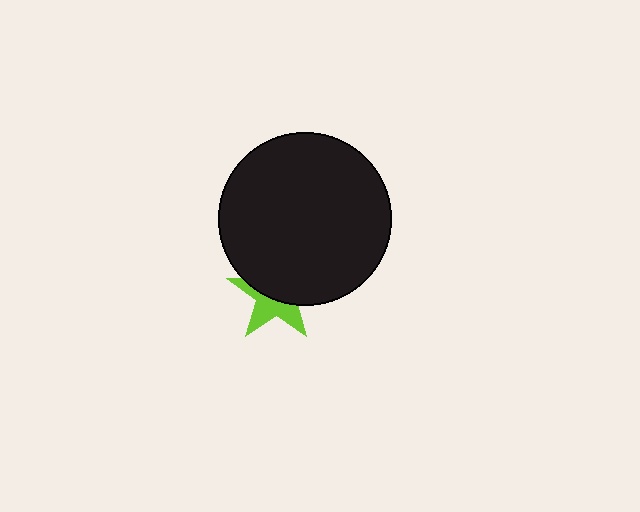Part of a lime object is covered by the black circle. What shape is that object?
It is a star.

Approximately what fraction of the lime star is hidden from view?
Roughly 56% of the lime star is hidden behind the black circle.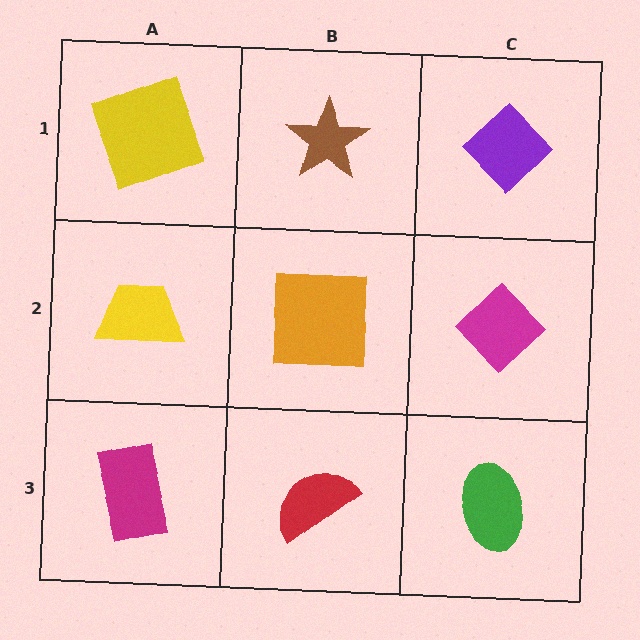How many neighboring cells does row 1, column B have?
3.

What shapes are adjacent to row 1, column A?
A yellow trapezoid (row 2, column A), a brown star (row 1, column B).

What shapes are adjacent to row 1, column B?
An orange square (row 2, column B), a yellow square (row 1, column A), a purple diamond (row 1, column C).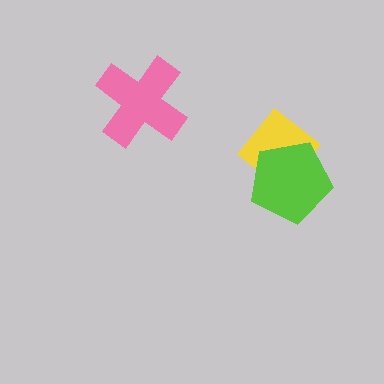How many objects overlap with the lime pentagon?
1 object overlaps with the lime pentagon.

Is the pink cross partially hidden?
No, no other shape covers it.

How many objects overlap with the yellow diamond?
1 object overlaps with the yellow diamond.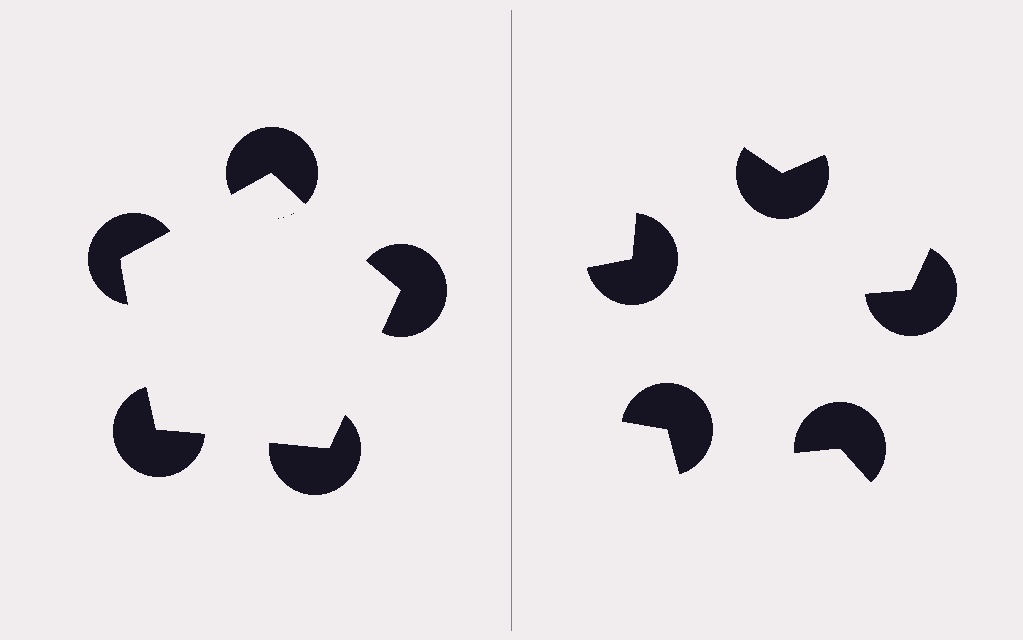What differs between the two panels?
The pac-man discs are positioned identically on both sides; only the wedge orientations differ. On the left they align to a pentagon; on the right they are misaligned.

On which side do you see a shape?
An illusory pentagon appears on the left side. On the right side the wedge cuts are rotated, so no coherent shape forms.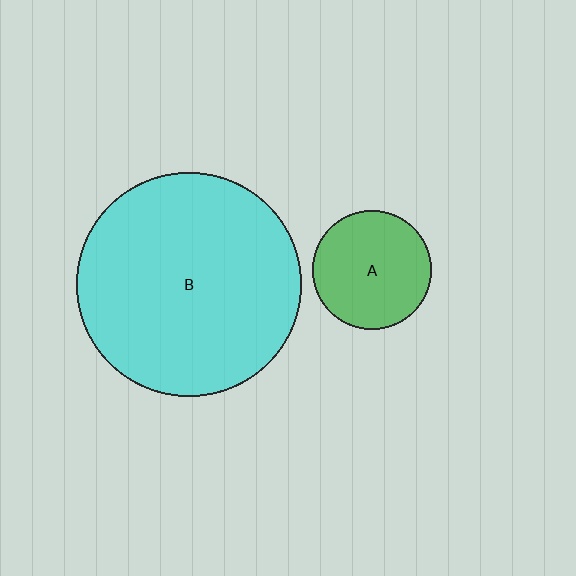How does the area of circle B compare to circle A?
Approximately 3.5 times.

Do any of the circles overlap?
No, none of the circles overlap.